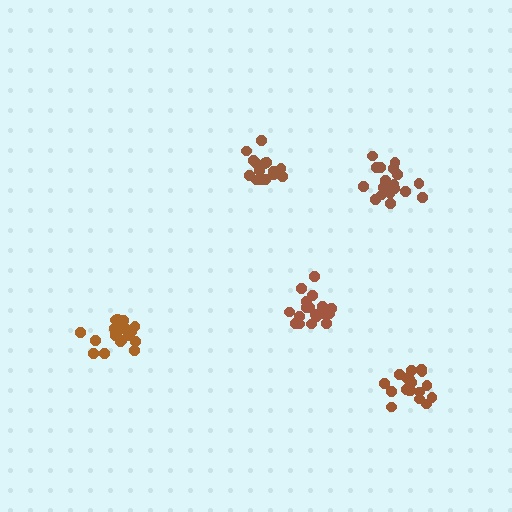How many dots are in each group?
Group 1: 18 dots, Group 2: 21 dots, Group 3: 18 dots, Group 4: 16 dots, Group 5: 20 dots (93 total).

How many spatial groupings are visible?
There are 5 spatial groupings.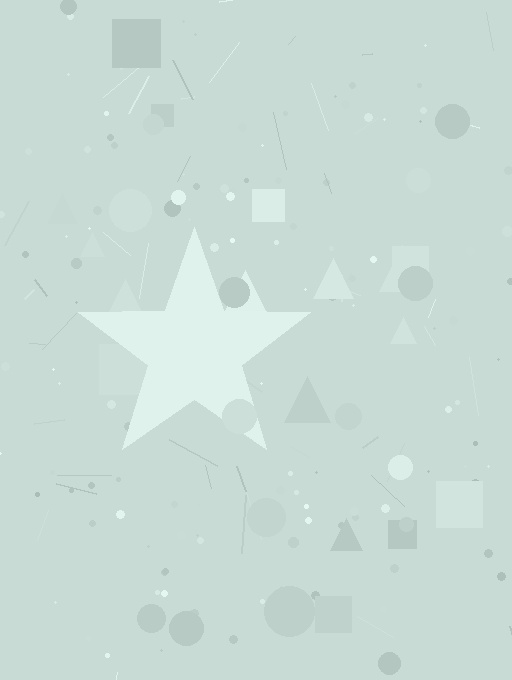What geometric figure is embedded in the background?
A star is embedded in the background.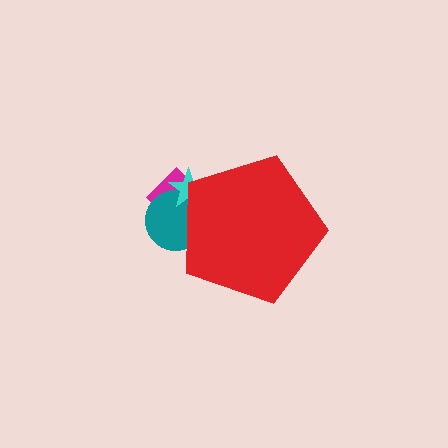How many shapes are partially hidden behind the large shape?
3 shapes are partially hidden.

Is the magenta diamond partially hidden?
Yes, the magenta diamond is partially hidden behind the red pentagon.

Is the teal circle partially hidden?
Yes, the teal circle is partially hidden behind the red pentagon.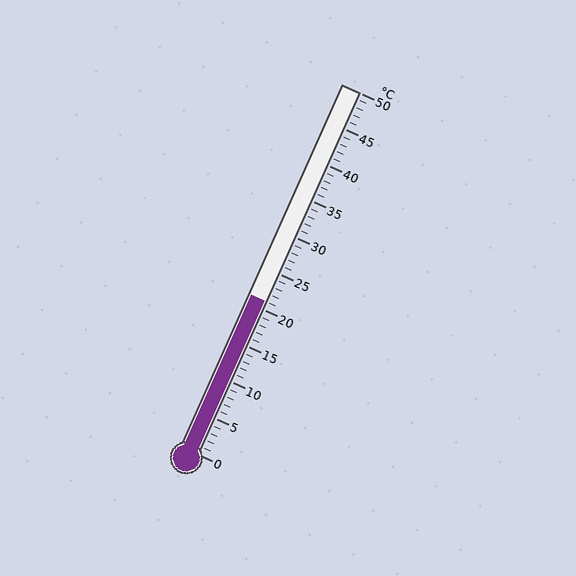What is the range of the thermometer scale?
The thermometer scale ranges from 0°C to 50°C.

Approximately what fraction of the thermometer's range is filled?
The thermometer is filled to approximately 40% of its range.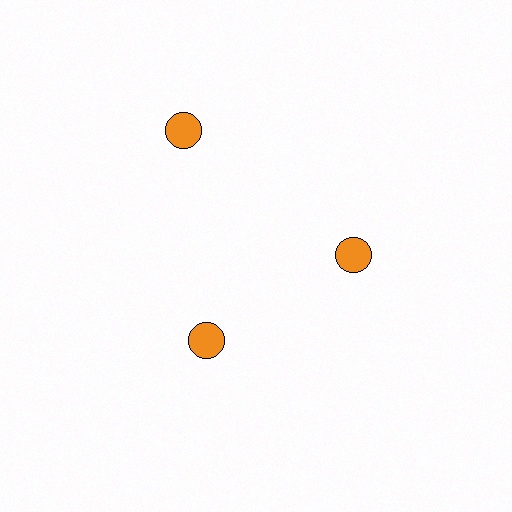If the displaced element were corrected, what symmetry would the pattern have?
It would have 3-fold rotational symmetry — the pattern would map onto itself every 120 degrees.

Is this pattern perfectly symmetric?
No. The 3 orange circles are arranged in a ring, but one element near the 11 o'clock position is pushed outward from the center, breaking the 3-fold rotational symmetry.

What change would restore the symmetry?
The symmetry would be restored by moving it inward, back onto the ring so that all 3 circles sit at equal angles and equal distance from the center.